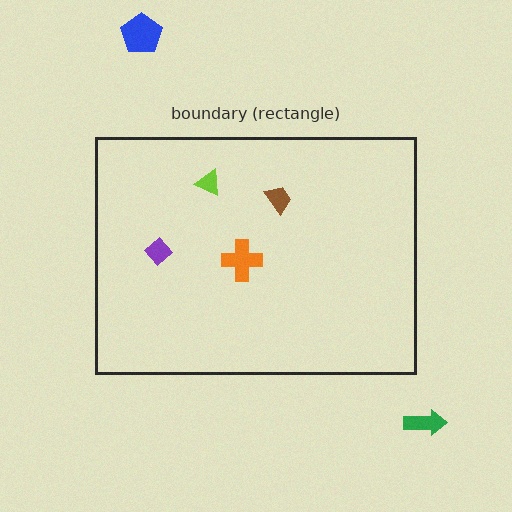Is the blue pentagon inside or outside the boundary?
Outside.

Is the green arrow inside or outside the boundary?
Outside.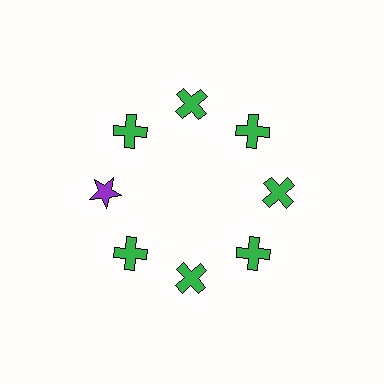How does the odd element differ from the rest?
It differs in both color (purple instead of green) and shape (star instead of cross).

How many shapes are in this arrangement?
There are 8 shapes arranged in a ring pattern.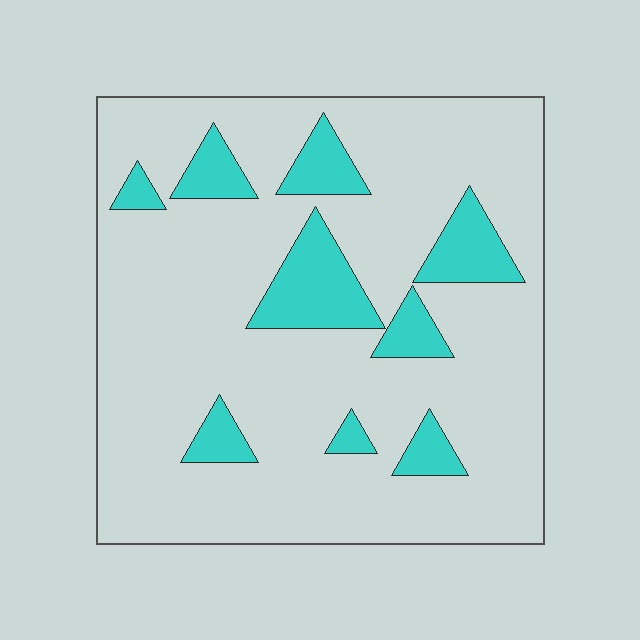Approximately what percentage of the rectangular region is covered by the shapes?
Approximately 15%.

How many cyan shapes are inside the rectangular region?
9.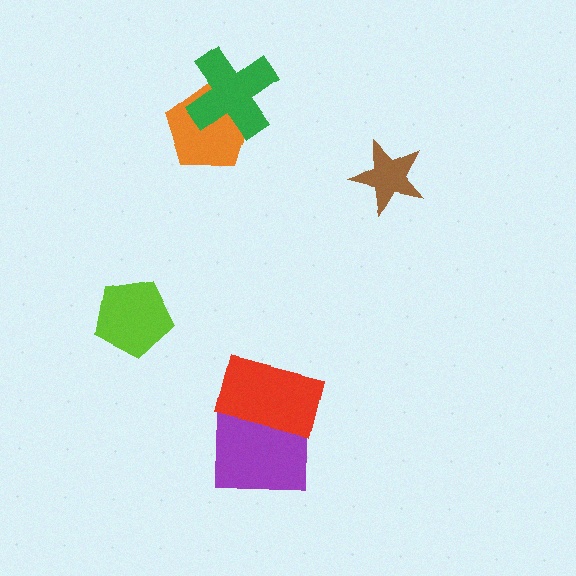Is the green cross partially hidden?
No, no other shape covers it.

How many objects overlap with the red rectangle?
1 object overlaps with the red rectangle.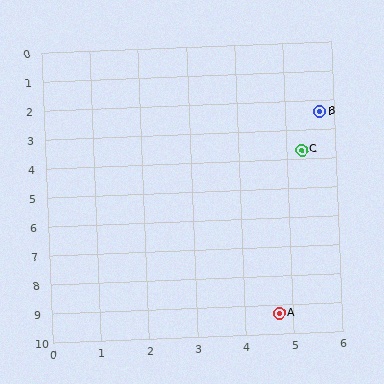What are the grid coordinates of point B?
Point B is at approximately (5.7, 2.4).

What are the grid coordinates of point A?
Point A is at approximately (4.7, 9.3).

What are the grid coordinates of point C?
Point C is at approximately (5.3, 3.7).